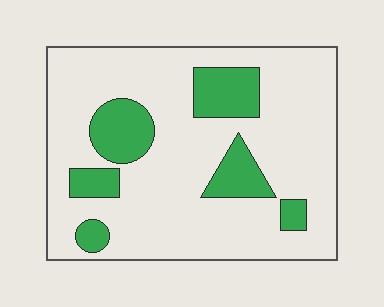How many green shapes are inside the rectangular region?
6.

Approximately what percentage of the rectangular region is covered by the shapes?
Approximately 20%.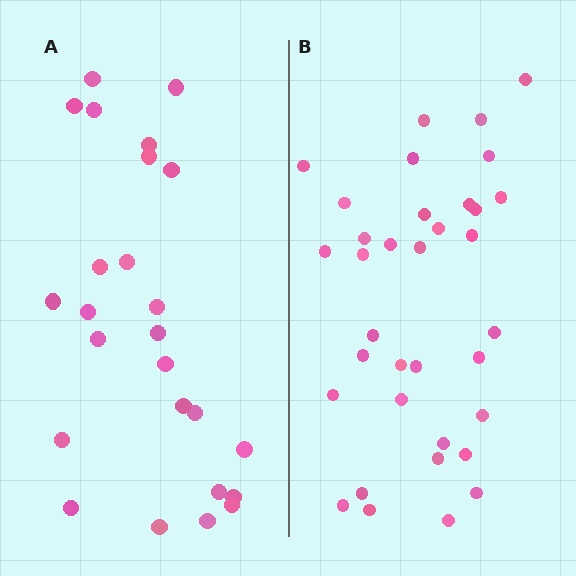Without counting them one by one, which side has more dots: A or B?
Region B (the right region) has more dots.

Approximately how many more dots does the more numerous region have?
Region B has roughly 10 or so more dots than region A.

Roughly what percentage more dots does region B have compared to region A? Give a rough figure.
About 40% more.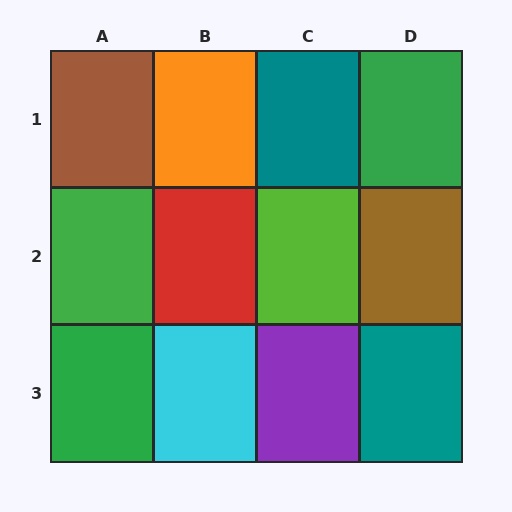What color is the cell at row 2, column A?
Green.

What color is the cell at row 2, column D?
Brown.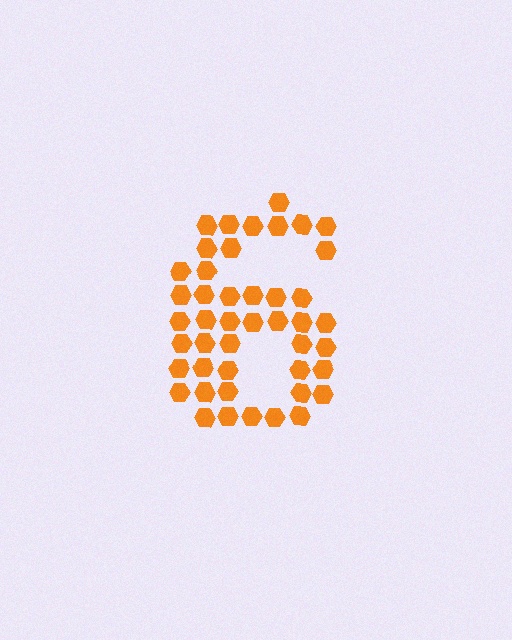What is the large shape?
The large shape is the digit 6.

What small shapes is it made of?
It is made of small hexagons.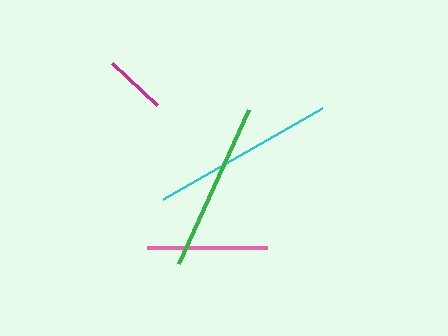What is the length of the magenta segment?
The magenta segment is approximately 62 pixels long.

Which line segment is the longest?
The cyan line is the longest at approximately 183 pixels.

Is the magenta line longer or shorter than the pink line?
The pink line is longer than the magenta line.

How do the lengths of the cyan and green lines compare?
The cyan and green lines are approximately the same length.